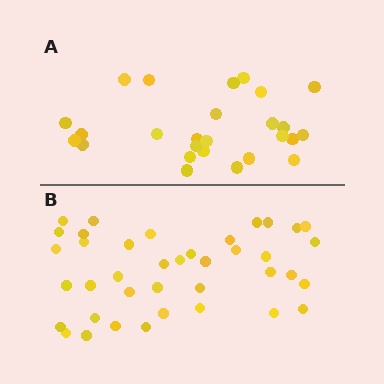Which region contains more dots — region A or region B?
Region B (the bottom region) has more dots.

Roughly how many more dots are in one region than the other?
Region B has approximately 15 more dots than region A.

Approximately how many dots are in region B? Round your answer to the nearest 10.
About 40 dots. (The exact count is 39, which rounds to 40.)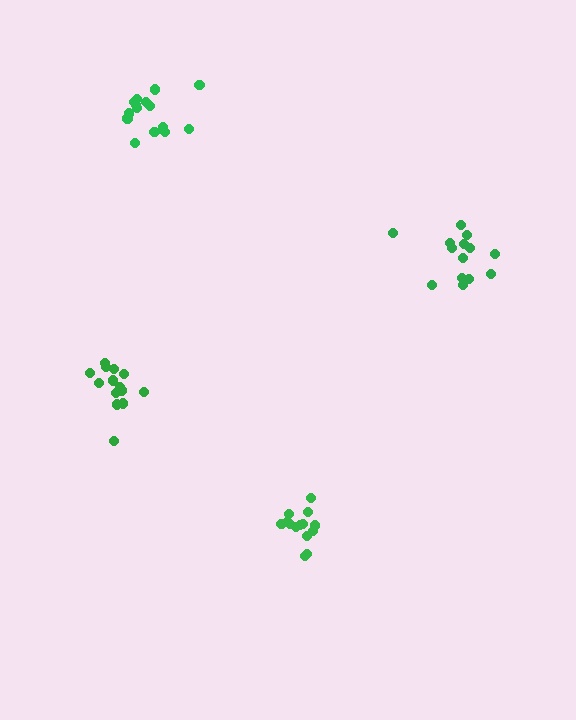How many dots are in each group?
Group 1: 16 dots, Group 2: 14 dots, Group 3: 15 dots, Group 4: 14 dots (59 total).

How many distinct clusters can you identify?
There are 4 distinct clusters.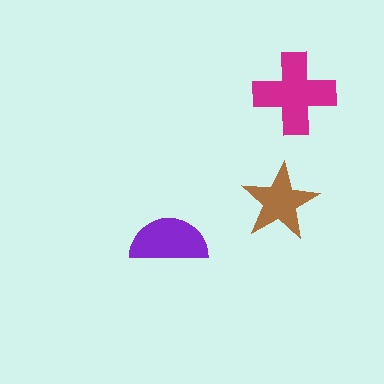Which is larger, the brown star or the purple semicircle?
The purple semicircle.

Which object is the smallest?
The brown star.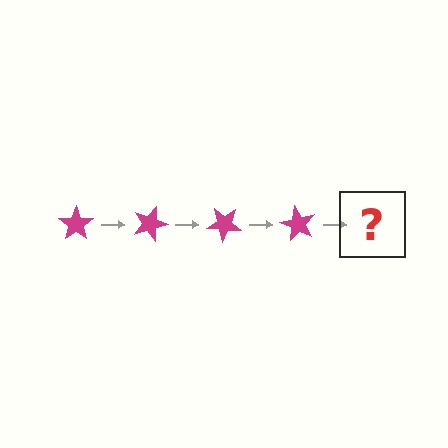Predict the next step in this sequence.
The next step is a magenta star rotated 80 degrees.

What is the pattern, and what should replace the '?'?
The pattern is that the star rotates 20 degrees each step. The '?' should be a magenta star rotated 80 degrees.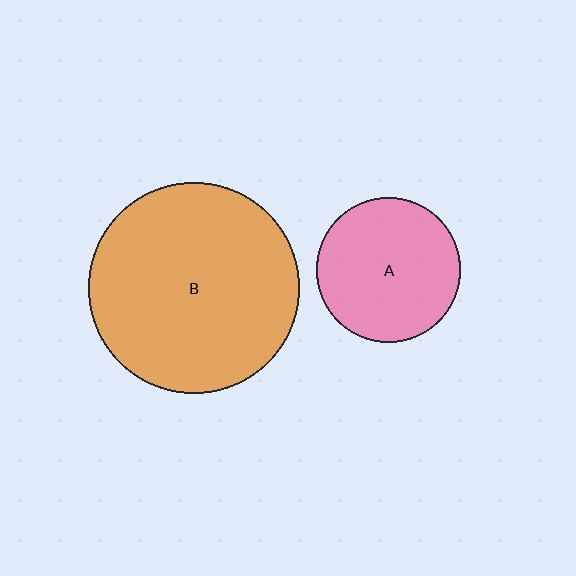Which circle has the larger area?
Circle B (orange).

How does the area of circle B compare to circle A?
Approximately 2.1 times.